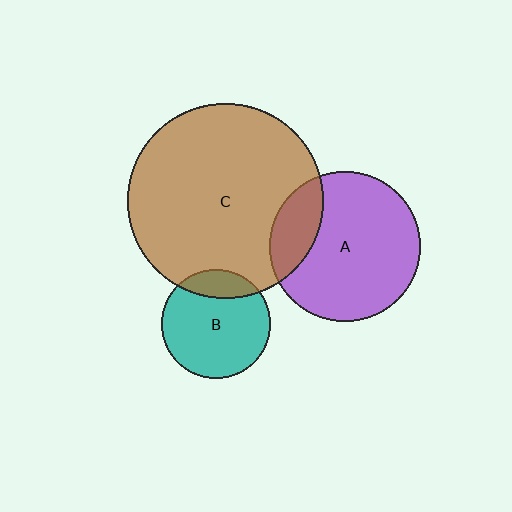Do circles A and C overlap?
Yes.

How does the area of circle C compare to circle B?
Approximately 3.2 times.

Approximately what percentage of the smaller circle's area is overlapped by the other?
Approximately 20%.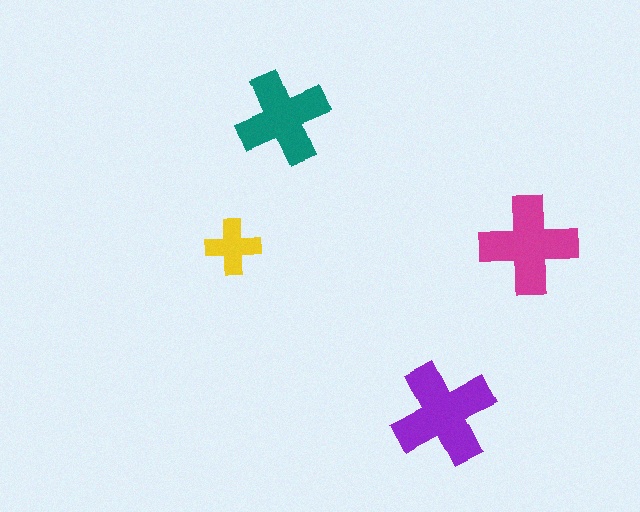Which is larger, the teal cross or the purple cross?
The purple one.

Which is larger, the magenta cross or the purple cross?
The purple one.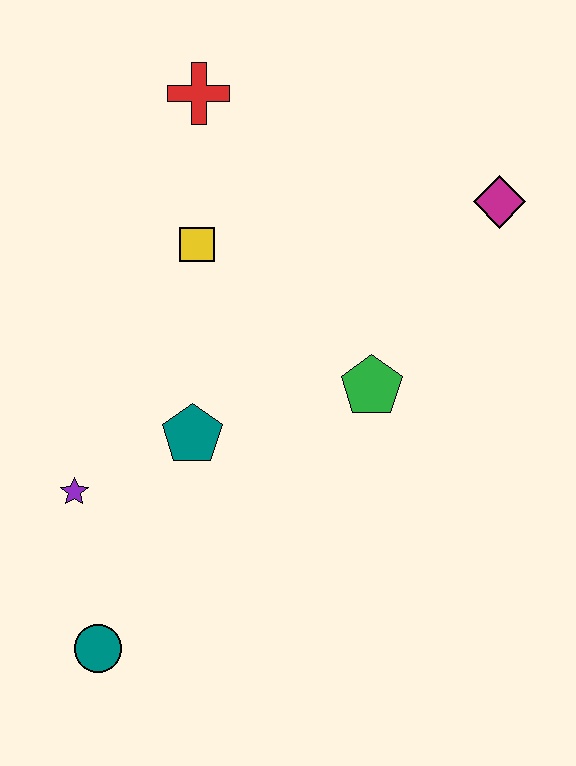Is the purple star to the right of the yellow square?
No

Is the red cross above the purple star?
Yes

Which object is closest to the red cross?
The yellow square is closest to the red cross.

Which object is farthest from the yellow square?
The teal circle is farthest from the yellow square.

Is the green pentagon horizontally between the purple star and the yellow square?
No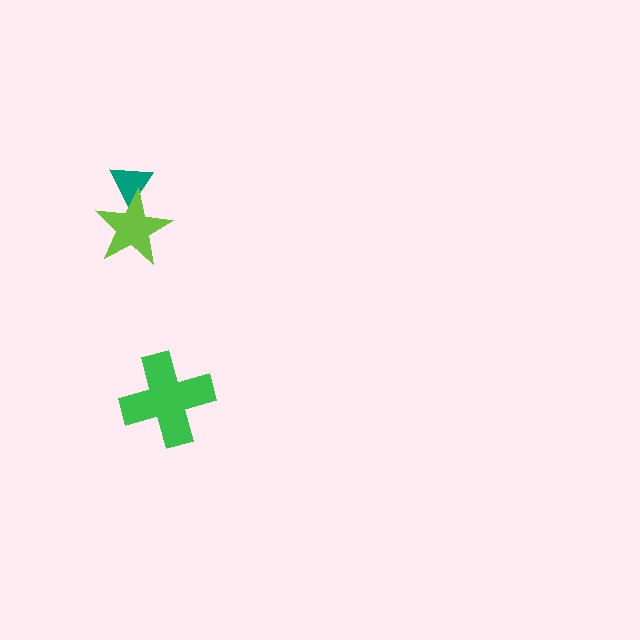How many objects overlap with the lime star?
1 object overlaps with the lime star.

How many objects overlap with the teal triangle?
1 object overlaps with the teal triangle.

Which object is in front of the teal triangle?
The lime star is in front of the teal triangle.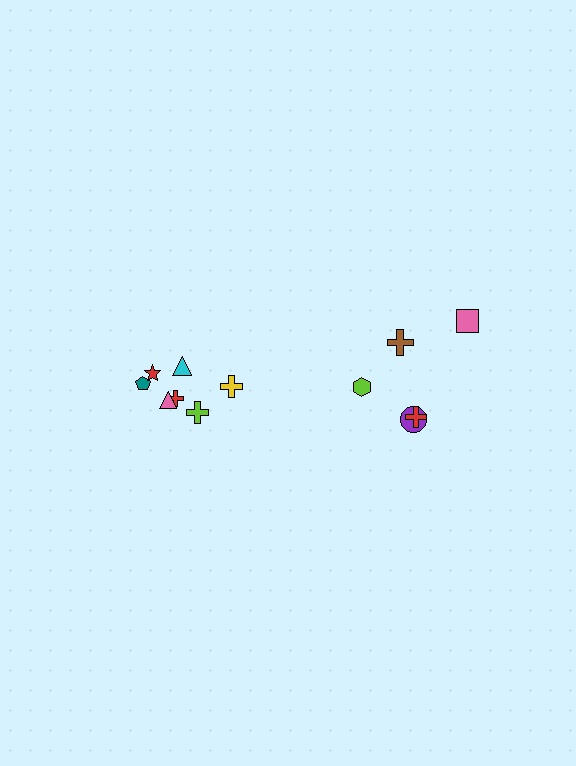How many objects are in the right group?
There are 5 objects.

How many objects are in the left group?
There are 7 objects.